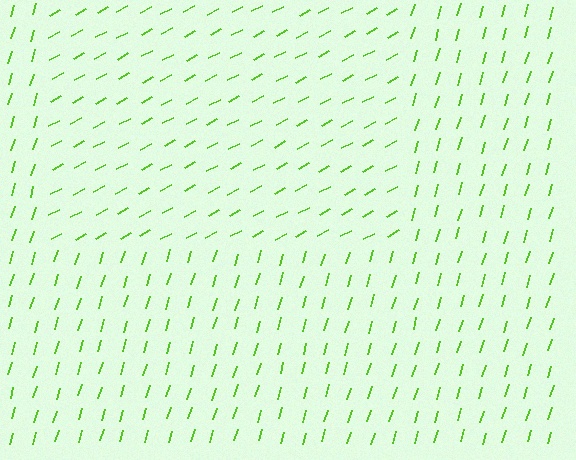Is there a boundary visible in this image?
Yes, there is a texture boundary formed by a change in line orientation.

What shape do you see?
I see a rectangle.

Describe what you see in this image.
The image is filled with small lime line segments. A rectangle region in the image has lines oriented differently from the surrounding lines, creating a visible texture boundary.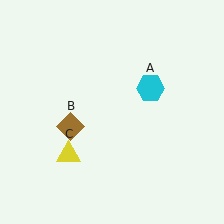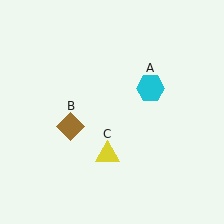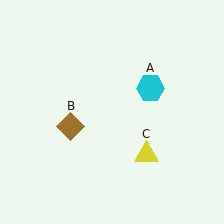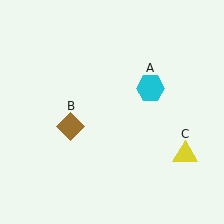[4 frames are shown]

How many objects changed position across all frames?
1 object changed position: yellow triangle (object C).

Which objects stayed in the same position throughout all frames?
Cyan hexagon (object A) and brown diamond (object B) remained stationary.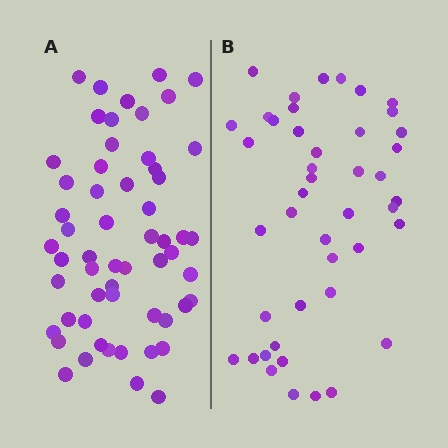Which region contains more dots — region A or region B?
Region A (the left region) has more dots.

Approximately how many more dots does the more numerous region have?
Region A has approximately 15 more dots than region B.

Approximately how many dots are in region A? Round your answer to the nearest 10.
About 60 dots. (The exact count is 57, which rounds to 60.)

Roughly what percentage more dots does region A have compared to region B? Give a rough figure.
About 30% more.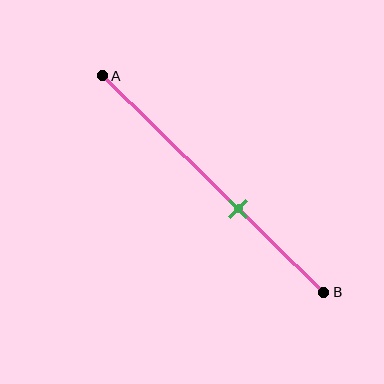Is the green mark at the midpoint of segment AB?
No, the mark is at about 60% from A, not at the 50% midpoint.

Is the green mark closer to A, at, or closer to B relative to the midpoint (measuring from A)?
The green mark is closer to point B than the midpoint of segment AB.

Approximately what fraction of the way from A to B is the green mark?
The green mark is approximately 60% of the way from A to B.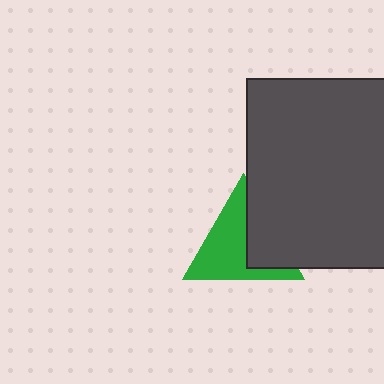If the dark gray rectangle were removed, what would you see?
You would see the complete green triangle.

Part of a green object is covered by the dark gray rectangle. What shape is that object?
It is a triangle.